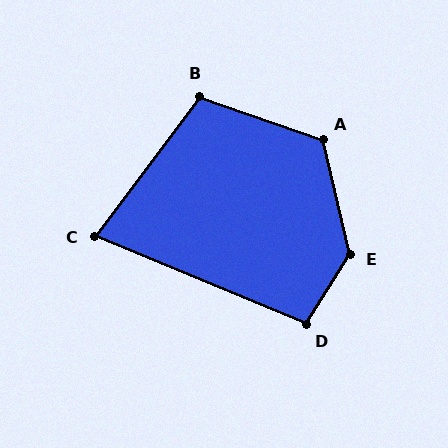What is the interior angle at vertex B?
Approximately 108 degrees (obtuse).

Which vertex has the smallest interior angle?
C, at approximately 76 degrees.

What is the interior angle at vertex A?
Approximately 123 degrees (obtuse).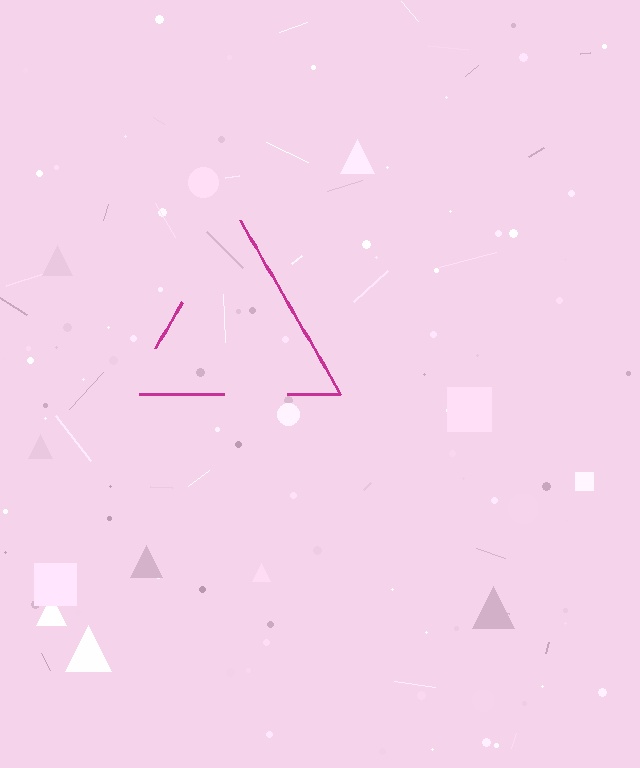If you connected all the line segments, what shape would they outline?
They would outline a triangle.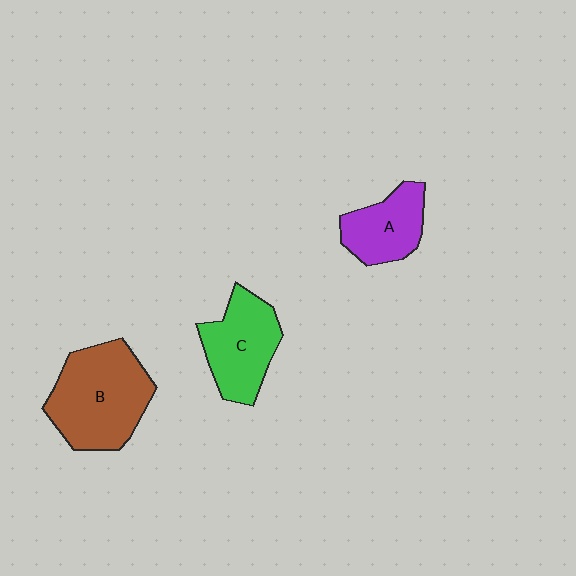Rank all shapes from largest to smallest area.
From largest to smallest: B (brown), C (green), A (purple).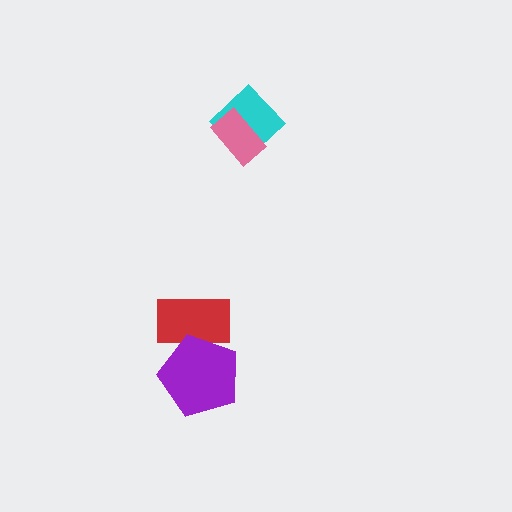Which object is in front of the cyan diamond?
The pink rectangle is in front of the cyan diamond.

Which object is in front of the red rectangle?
The purple pentagon is in front of the red rectangle.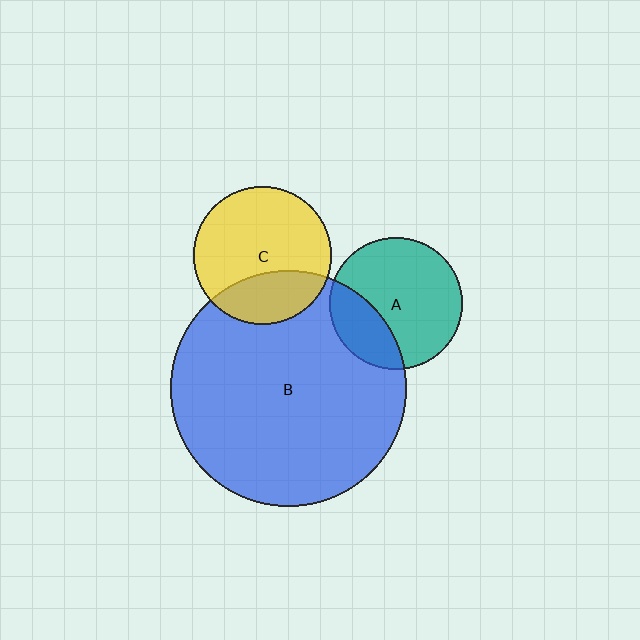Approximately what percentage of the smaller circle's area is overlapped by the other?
Approximately 25%.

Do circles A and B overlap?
Yes.